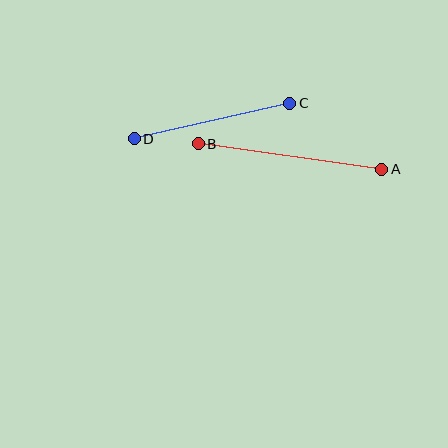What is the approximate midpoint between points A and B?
The midpoint is at approximately (290, 157) pixels.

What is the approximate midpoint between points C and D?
The midpoint is at approximately (212, 121) pixels.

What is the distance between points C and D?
The distance is approximately 160 pixels.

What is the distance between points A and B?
The distance is approximately 186 pixels.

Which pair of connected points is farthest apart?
Points A and B are farthest apart.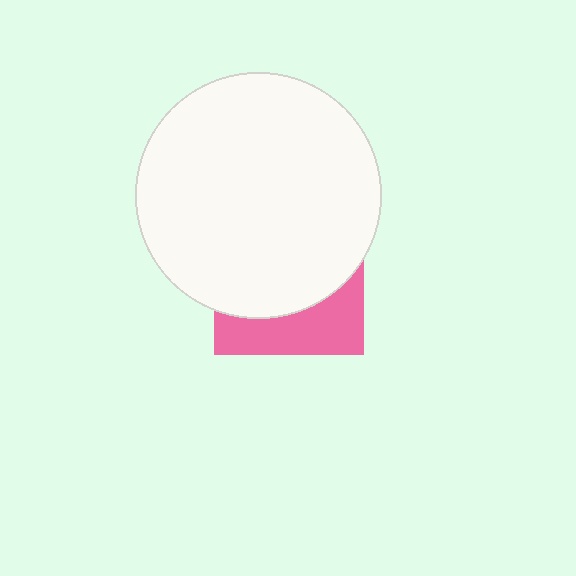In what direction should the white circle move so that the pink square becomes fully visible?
The white circle should move up. That is the shortest direction to clear the overlap and leave the pink square fully visible.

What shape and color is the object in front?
The object in front is a white circle.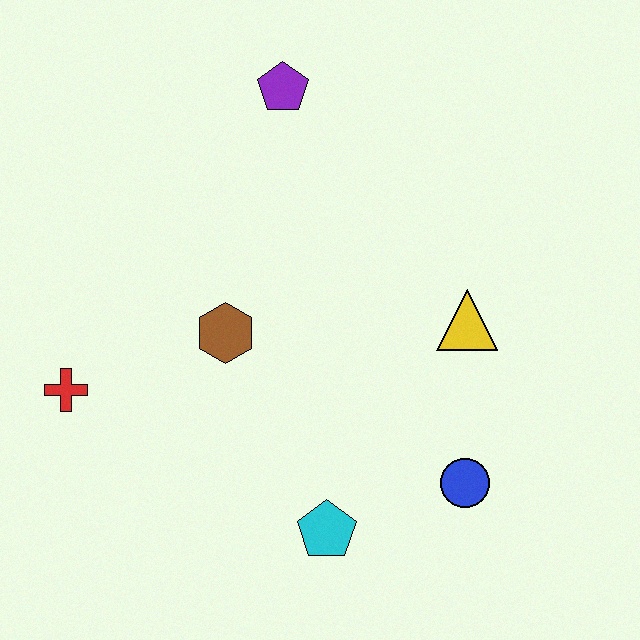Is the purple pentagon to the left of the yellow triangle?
Yes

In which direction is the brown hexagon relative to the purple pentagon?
The brown hexagon is below the purple pentagon.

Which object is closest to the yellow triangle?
The blue circle is closest to the yellow triangle.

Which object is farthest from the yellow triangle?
The red cross is farthest from the yellow triangle.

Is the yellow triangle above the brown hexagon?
Yes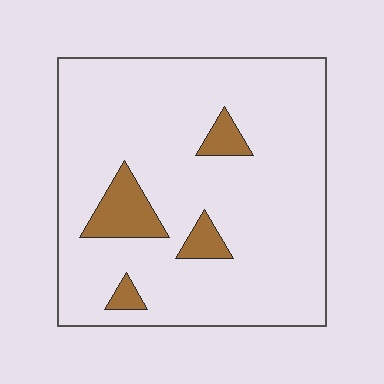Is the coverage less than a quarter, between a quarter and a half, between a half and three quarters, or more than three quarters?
Less than a quarter.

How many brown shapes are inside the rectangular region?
4.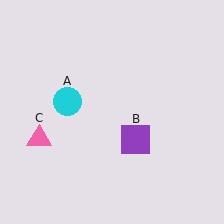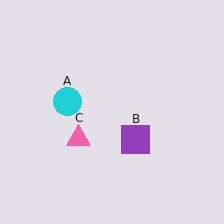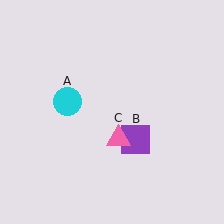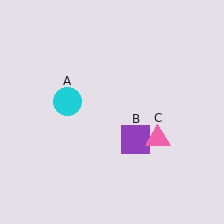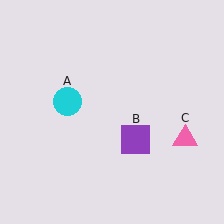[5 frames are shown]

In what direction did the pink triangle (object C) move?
The pink triangle (object C) moved right.